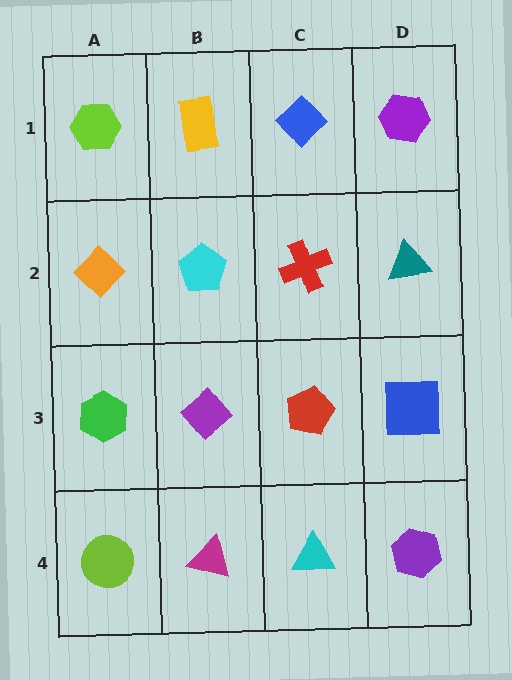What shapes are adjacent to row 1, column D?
A teal triangle (row 2, column D), a blue diamond (row 1, column C).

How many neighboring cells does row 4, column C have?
3.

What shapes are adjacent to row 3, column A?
An orange diamond (row 2, column A), a lime circle (row 4, column A), a purple diamond (row 3, column B).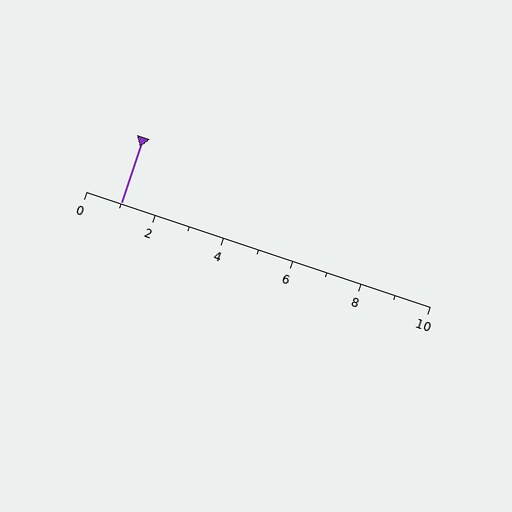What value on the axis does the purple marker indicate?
The marker indicates approximately 1.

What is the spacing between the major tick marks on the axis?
The major ticks are spaced 2 apart.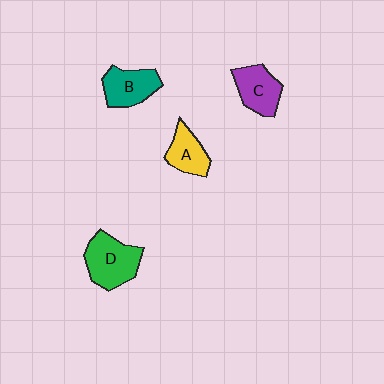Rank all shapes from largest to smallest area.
From largest to smallest: D (green), B (teal), C (purple), A (yellow).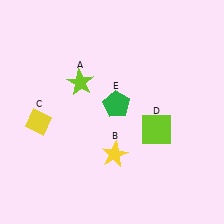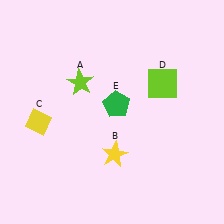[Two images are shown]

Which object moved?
The lime square (D) moved up.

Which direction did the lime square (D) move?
The lime square (D) moved up.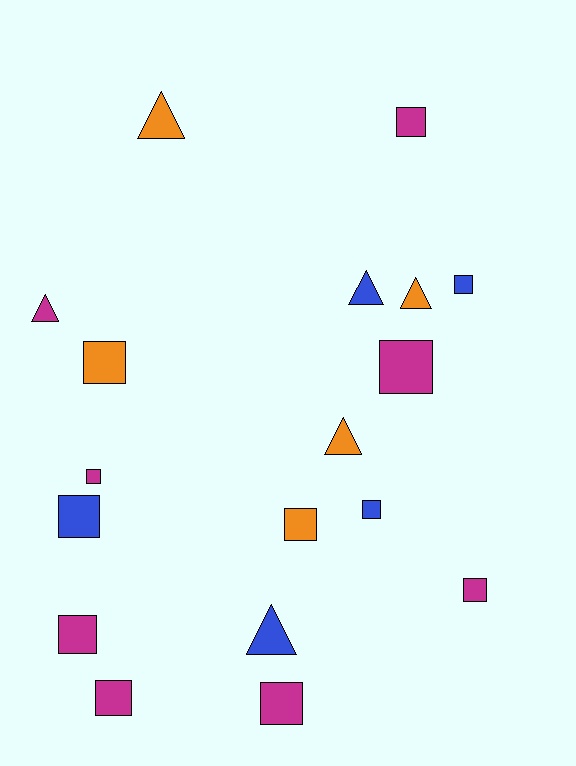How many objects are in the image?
There are 18 objects.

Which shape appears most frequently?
Square, with 12 objects.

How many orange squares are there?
There are 2 orange squares.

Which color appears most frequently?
Magenta, with 8 objects.